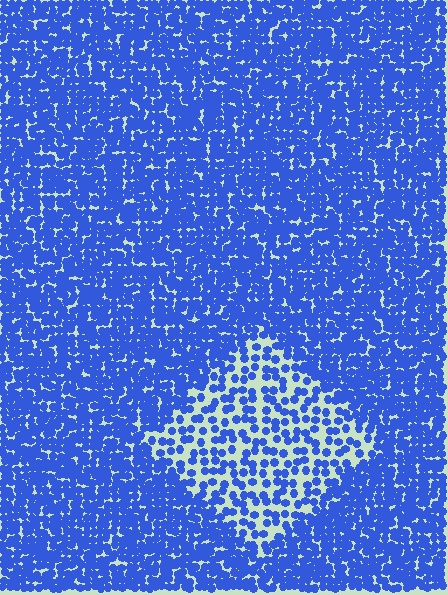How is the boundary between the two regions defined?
The boundary is defined by a change in element density (approximately 2.2x ratio). All elements are the same color, size, and shape.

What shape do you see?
I see a diamond.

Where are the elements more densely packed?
The elements are more densely packed outside the diamond boundary.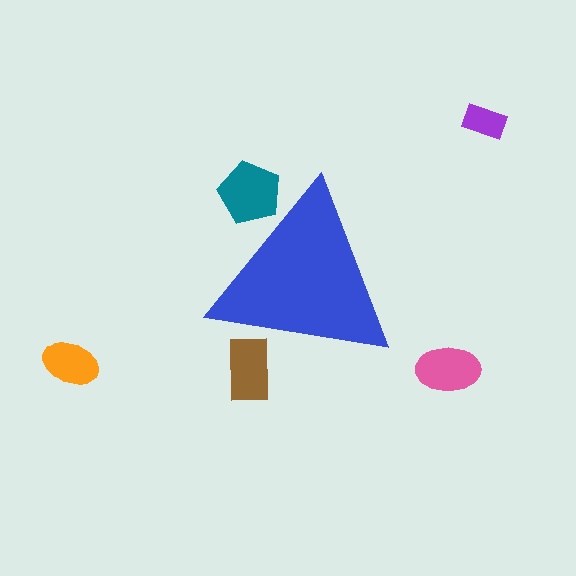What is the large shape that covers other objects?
A blue triangle.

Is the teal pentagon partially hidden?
Yes, the teal pentagon is partially hidden behind the blue triangle.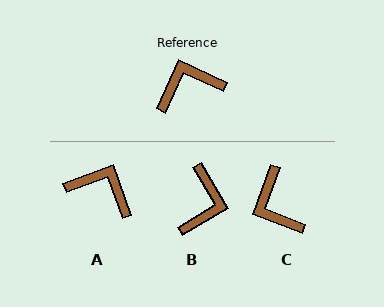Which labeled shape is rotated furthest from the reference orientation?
B, about 125 degrees away.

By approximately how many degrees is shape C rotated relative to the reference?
Approximately 94 degrees counter-clockwise.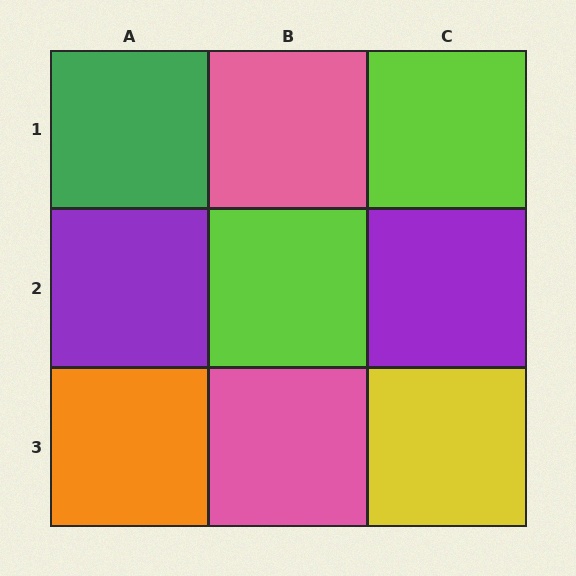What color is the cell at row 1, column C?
Lime.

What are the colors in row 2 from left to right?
Purple, lime, purple.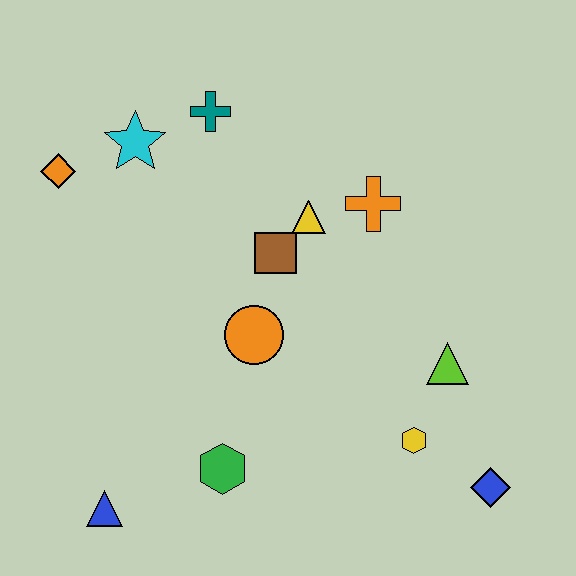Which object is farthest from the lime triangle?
The orange diamond is farthest from the lime triangle.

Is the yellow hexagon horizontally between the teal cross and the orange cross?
No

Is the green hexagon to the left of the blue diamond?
Yes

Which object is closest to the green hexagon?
The blue triangle is closest to the green hexagon.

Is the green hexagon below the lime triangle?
Yes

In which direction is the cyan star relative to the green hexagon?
The cyan star is above the green hexagon.